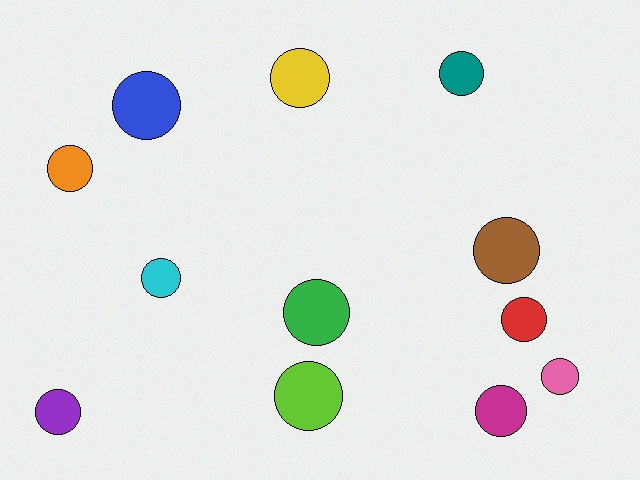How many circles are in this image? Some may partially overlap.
There are 12 circles.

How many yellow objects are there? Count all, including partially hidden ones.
There is 1 yellow object.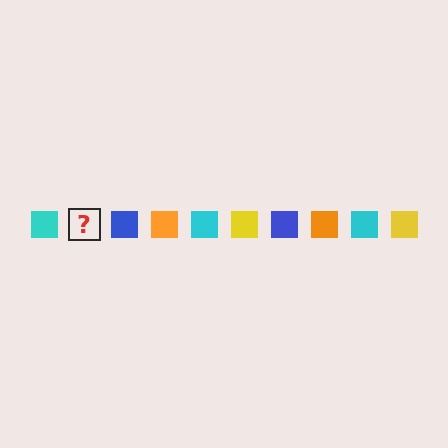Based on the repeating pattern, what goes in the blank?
The blank should be a yellow square.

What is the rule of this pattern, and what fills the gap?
The rule is that the pattern cycles through cyan, yellow, blue, orange squares. The gap should be filled with a yellow square.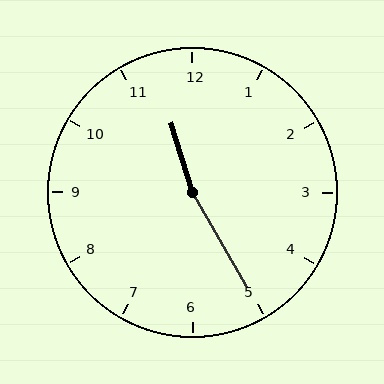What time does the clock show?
11:25.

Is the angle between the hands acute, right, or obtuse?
It is obtuse.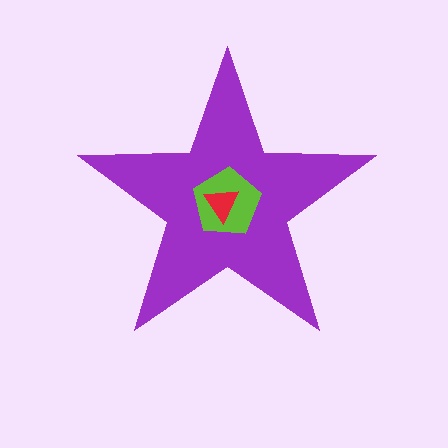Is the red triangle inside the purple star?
Yes.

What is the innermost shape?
The red triangle.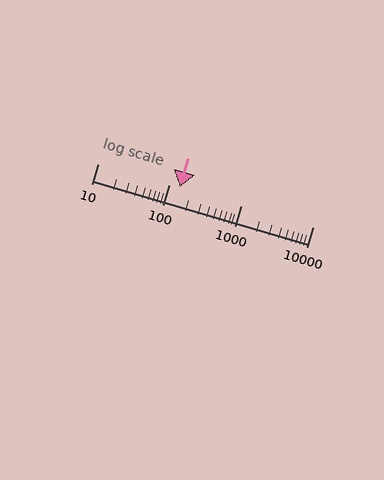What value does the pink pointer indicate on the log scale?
The pointer indicates approximately 140.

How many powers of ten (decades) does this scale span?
The scale spans 3 decades, from 10 to 10000.